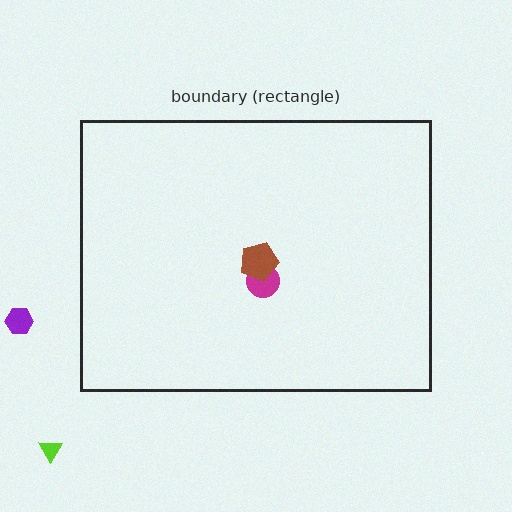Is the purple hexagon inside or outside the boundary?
Outside.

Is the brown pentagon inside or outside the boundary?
Inside.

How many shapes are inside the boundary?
2 inside, 2 outside.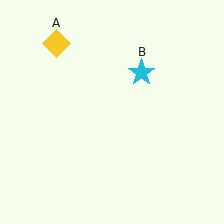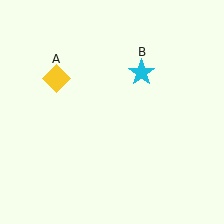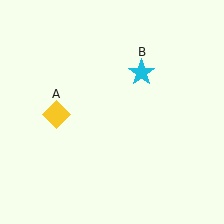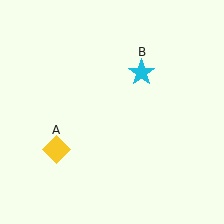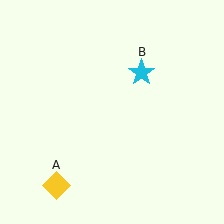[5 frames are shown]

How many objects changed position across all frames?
1 object changed position: yellow diamond (object A).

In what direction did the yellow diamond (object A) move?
The yellow diamond (object A) moved down.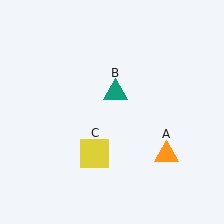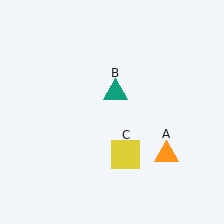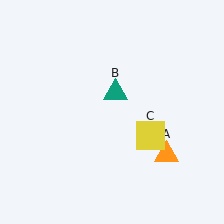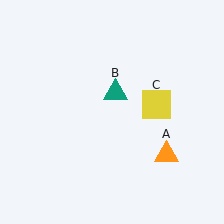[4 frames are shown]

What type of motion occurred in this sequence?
The yellow square (object C) rotated counterclockwise around the center of the scene.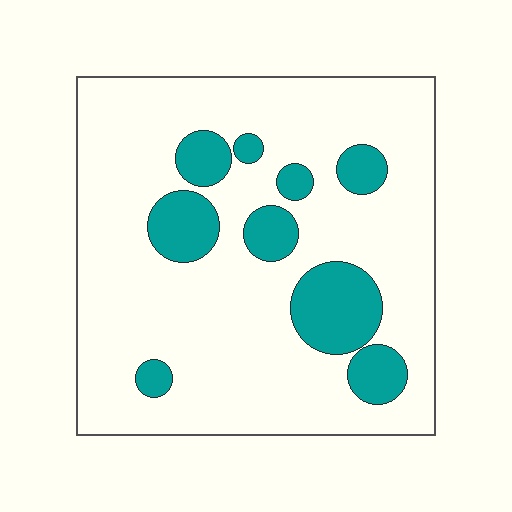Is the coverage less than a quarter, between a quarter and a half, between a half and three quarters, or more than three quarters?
Less than a quarter.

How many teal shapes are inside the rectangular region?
9.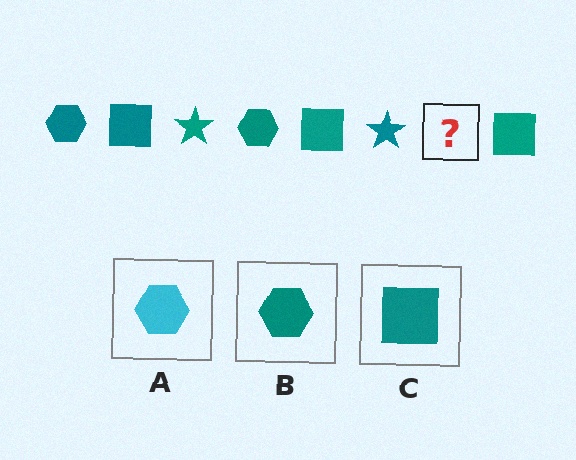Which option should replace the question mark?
Option B.